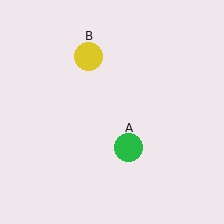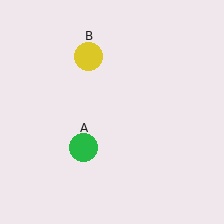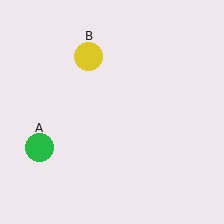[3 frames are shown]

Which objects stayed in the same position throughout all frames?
Yellow circle (object B) remained stationary.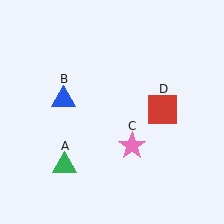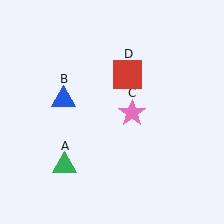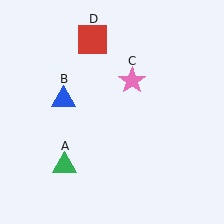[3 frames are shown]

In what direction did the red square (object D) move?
The red square (object D) moved up and to the left.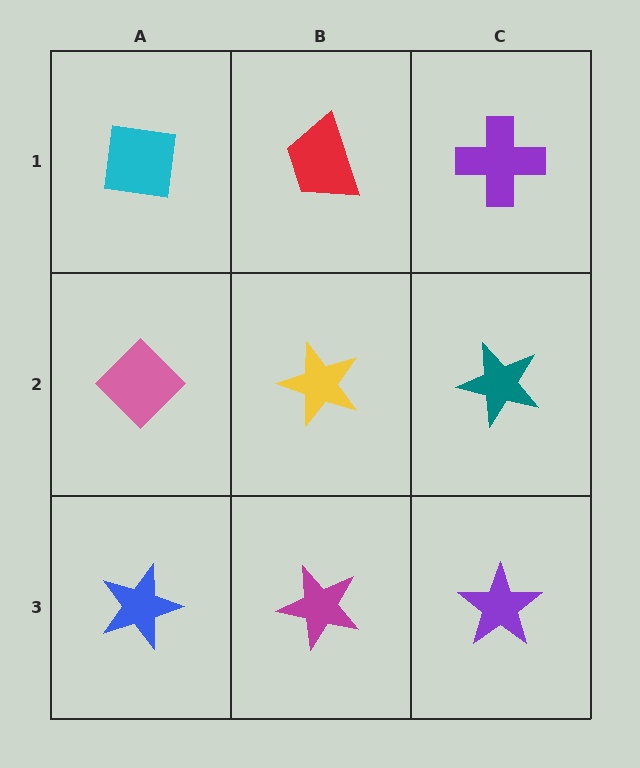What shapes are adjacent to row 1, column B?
A yellow star (row 2, column B), a cyan square (row 1, column A), a purple cross (row 1, column C).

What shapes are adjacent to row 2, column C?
A purple cross (row 1, column C), a purple star (row 3, column C), a yellow star (row 2, column B).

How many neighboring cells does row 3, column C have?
2.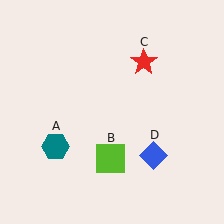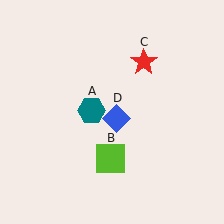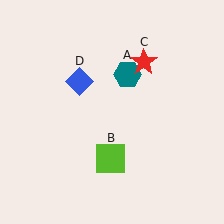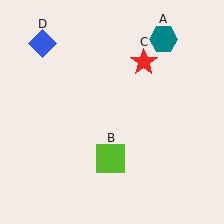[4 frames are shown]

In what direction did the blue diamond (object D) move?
The blue diamond (object D) moved up and to the left.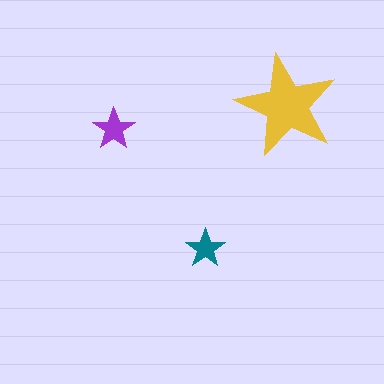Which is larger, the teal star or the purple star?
The purple one.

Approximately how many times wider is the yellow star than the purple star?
About 2.5 times wider.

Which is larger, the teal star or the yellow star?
The yellow one.